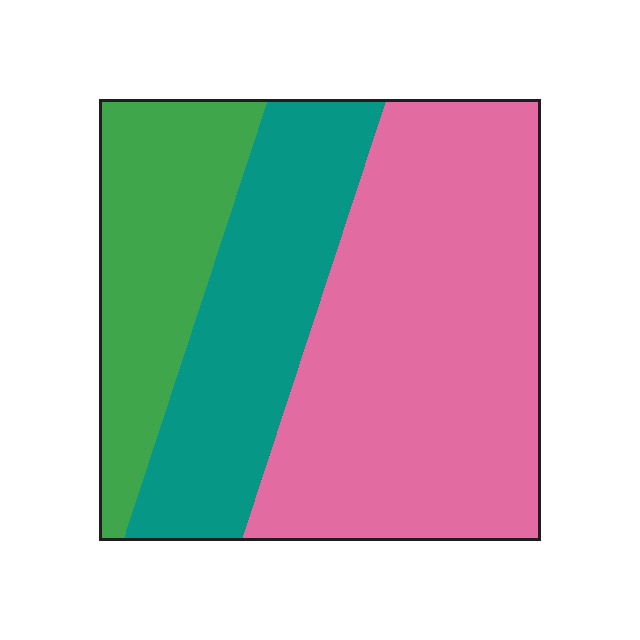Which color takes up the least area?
Green, at roughly 20%.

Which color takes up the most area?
Pink, at roughly 50%.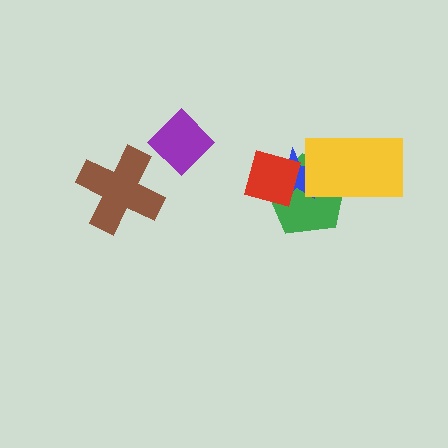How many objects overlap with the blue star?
3 objects overlap with the blue star.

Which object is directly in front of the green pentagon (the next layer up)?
The blue star is directly in front of the green pentagon.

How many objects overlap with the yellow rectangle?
2 objects overlap with the yellow rectangle.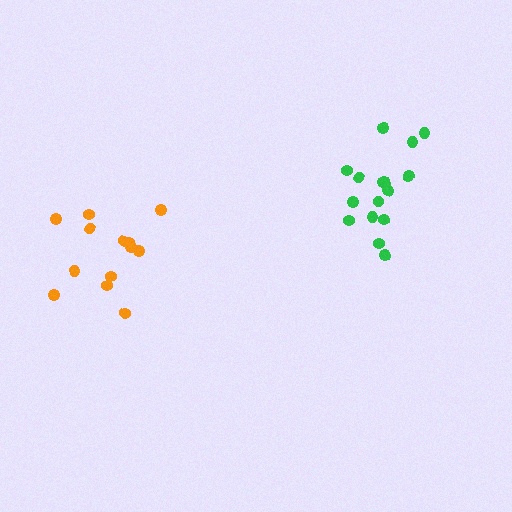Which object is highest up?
The green cluster is topmost.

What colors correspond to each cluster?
The clusters are colored: orange, green.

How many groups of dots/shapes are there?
There are 2 groups.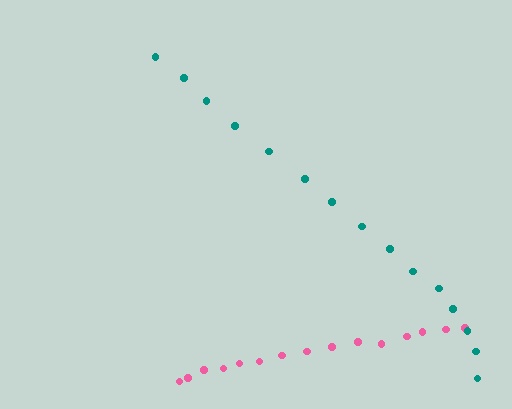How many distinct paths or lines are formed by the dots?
There are 2 distinct paths.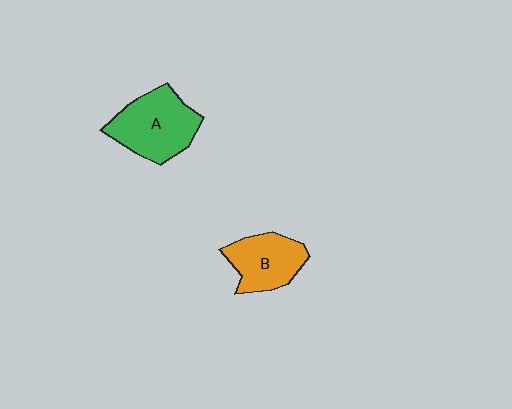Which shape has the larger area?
Shape A (green).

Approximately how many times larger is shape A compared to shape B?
Approximately 1.3 times.